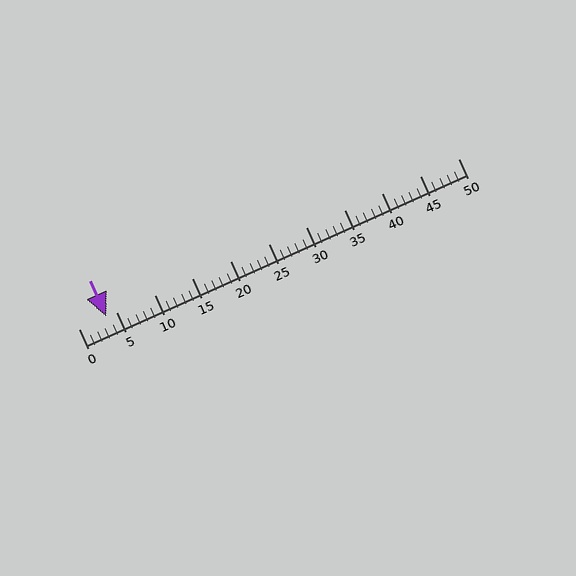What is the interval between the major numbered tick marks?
The major tick marks are spaced 5 units apart.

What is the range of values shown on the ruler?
The ruler shows values from 0 to 50.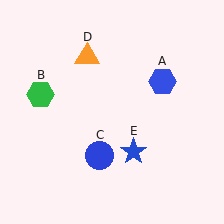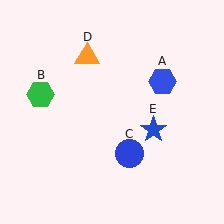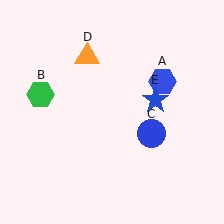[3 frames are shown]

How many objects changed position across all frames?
2 objects changed position: blue circle (object C), blue star (object E).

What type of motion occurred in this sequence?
The blue circle (object C), blue star (object E) rotated counterclockwise around the center of the scene.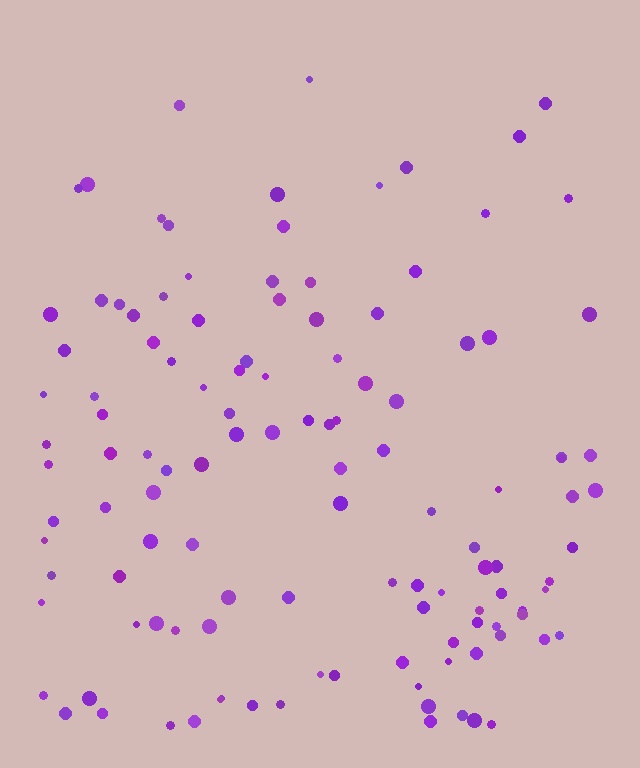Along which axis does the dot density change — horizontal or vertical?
Vertical.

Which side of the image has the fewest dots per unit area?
The top.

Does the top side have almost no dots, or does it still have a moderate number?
Still a moderate number, just noticeably fewer than the bottom.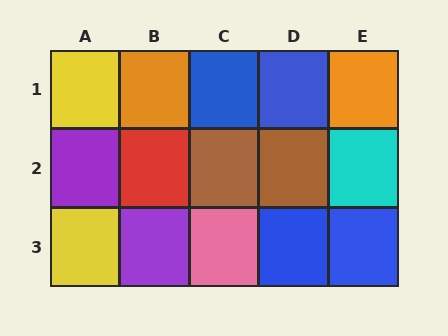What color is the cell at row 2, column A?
Purple.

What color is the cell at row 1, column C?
Blue.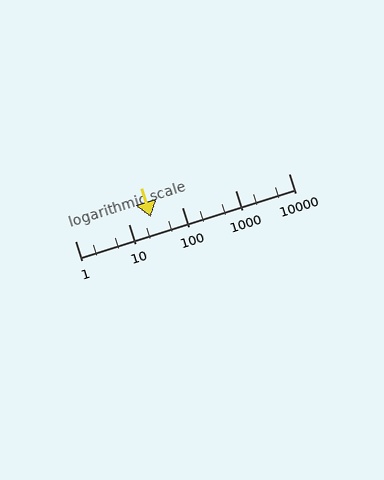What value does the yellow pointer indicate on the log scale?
The pointer indicates approximately 26.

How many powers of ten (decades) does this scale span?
The scale spans 4 decades, from 1 to 10000.